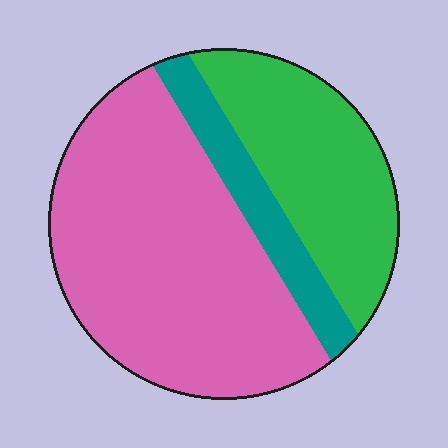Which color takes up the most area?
Pink, at roughly 60%.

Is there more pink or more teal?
Pink.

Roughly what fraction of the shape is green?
Green takes up about one third (1/3) of the shape.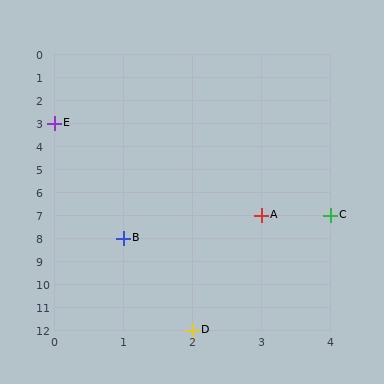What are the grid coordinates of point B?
Point B is at grid coordinates (1, 8).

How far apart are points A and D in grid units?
Points A and D are 1 column and 5 rows apart (about 5.1 grid units diagonally).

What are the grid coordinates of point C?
Point C is at grid coordinates (4, 7).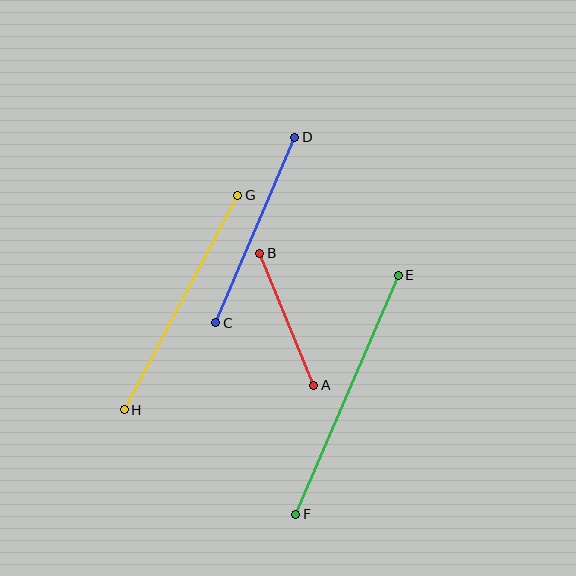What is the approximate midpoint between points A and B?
The midpoint is at approximately (287, 319) pixels.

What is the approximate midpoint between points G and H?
The midpoint is at approximately (181, 302) pixels.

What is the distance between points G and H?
The distance is approximately 243 pixels.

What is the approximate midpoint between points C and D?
The midpoint is at approximately (255, 230) pixels.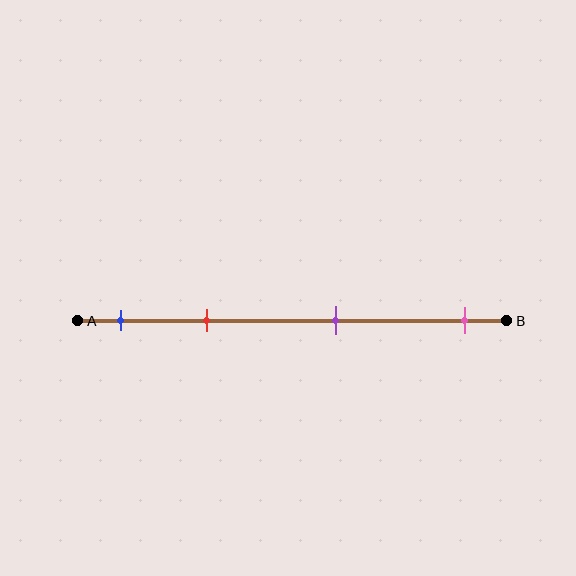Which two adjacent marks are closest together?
The blue and red marks are the closest adjacent pair.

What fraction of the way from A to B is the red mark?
The red mark is approximately 30% (0.3) of the way from A to B.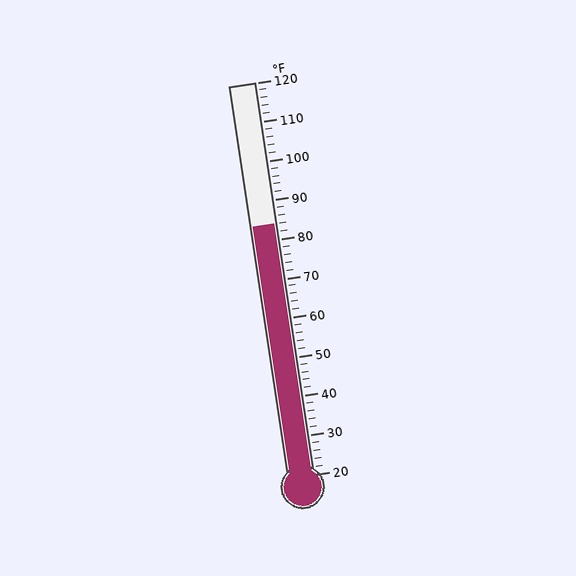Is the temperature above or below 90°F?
The temperature is below 90°F.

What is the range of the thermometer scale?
The thermometer scale ranges from 20°F to 120°F.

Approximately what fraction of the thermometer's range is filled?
The thermometer is filled to approximately 65% of its range.